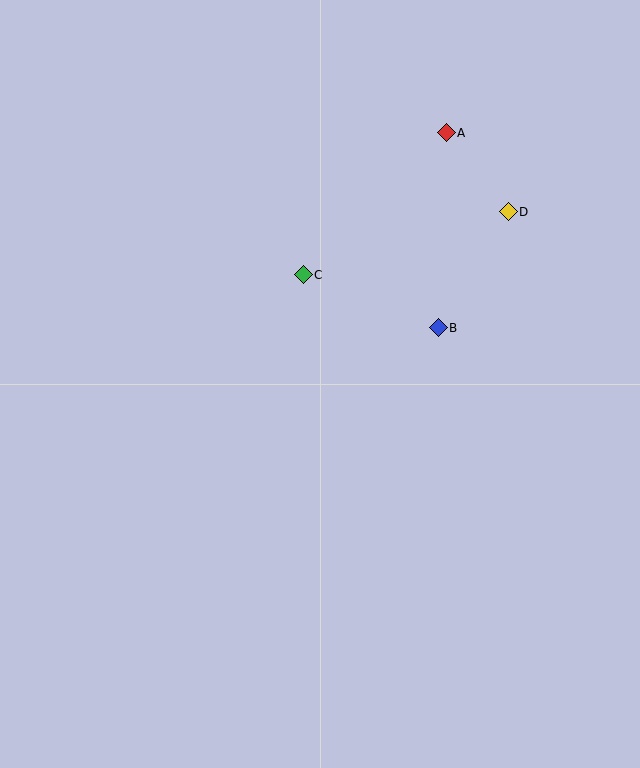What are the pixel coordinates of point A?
Point A is at (446, 133).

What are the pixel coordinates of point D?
Point D is at (508, 212).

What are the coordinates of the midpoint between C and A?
The midpoint between C and A is at (375, 204).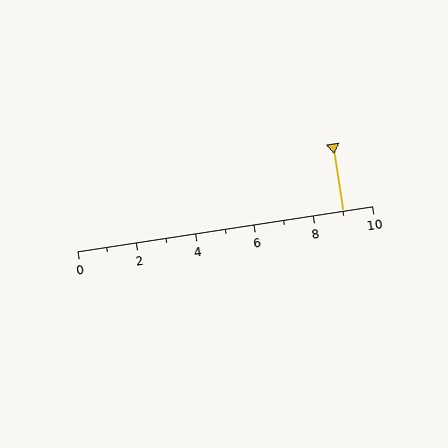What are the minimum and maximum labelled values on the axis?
The axis runs from 0 to 10.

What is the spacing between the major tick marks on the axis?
The major ticks are spaced 2 apart.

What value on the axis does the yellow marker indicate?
The marker indicates approximately 9.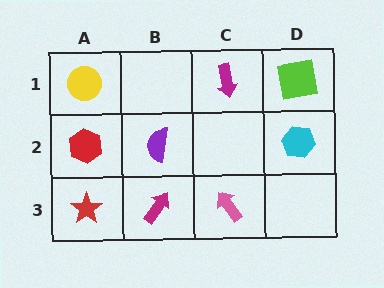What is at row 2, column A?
A red hexagon.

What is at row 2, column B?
A purple semicircle.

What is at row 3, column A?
A red star.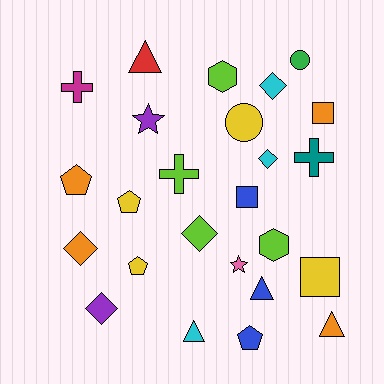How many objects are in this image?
There are 25 objects.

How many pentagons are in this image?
There are 4 pentagons.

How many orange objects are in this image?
There are 4 orange objects.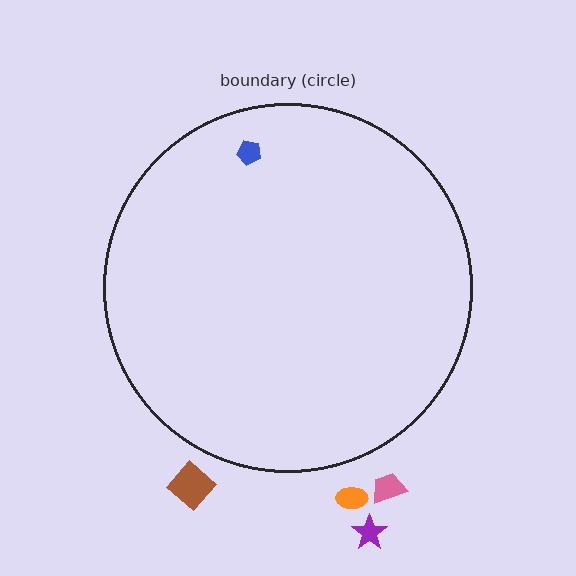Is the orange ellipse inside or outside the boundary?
Outside.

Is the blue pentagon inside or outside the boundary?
Inside.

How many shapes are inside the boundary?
1 inside, 4 outside.